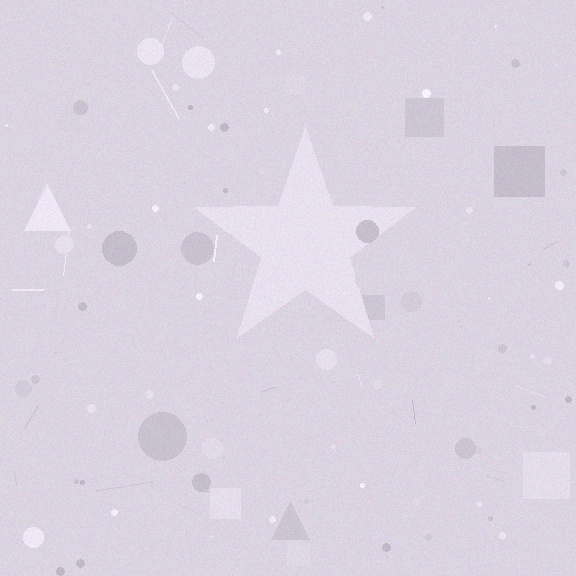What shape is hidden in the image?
A star is hidden in the image.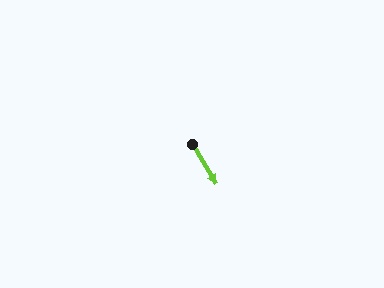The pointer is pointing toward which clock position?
Roughly 5 o'clock.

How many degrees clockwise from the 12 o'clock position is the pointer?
Approximately 149 degrees.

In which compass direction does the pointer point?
Southeast.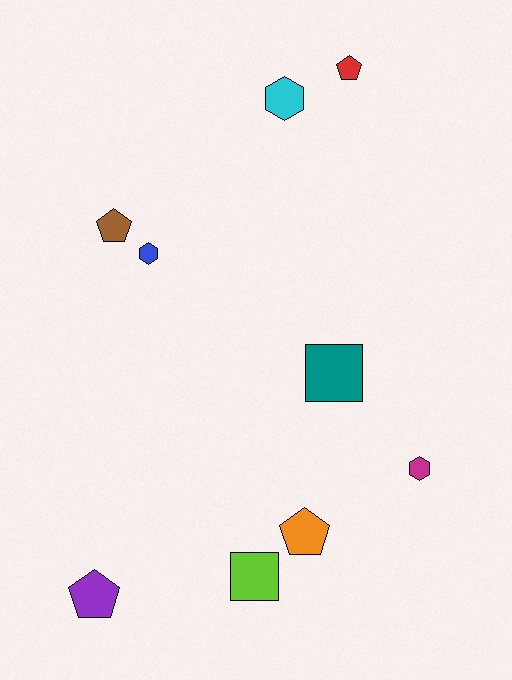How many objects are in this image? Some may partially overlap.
There are 9 objects.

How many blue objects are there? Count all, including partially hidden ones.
There is 1 blue object.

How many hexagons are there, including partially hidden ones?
There are 3 hexagons.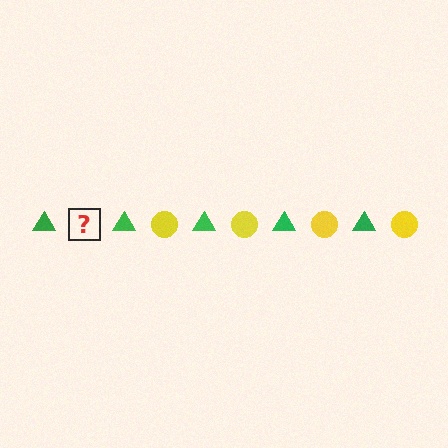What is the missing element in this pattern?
The missing element is a yellow circle.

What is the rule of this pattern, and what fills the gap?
The rule is that the pattern alternates between green triangle and yellow circle. The gap should be filled with a yellow circle.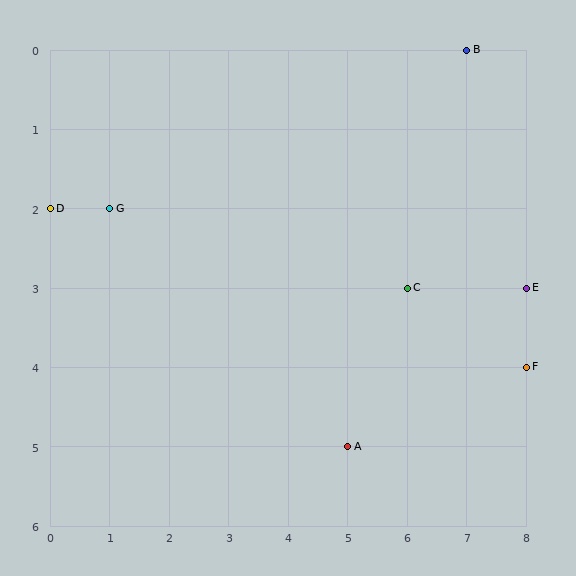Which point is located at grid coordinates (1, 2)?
Point G is at (1, 2).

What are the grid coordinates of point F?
Point F is at grid coordinates (8, 4).